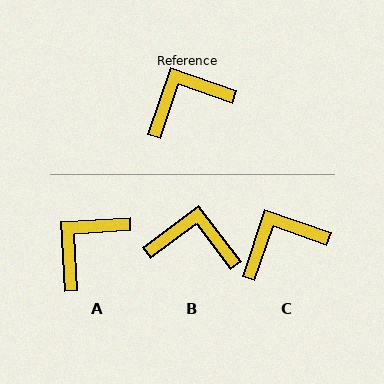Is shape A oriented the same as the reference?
No, it is off by about 23 degrees.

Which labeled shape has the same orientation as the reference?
C.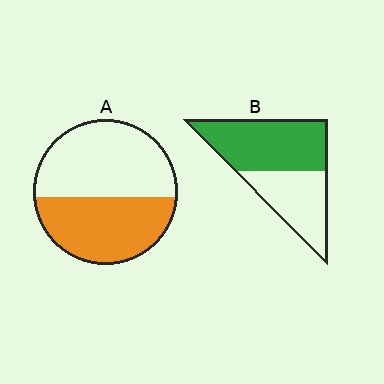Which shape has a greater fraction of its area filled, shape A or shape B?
Shape B.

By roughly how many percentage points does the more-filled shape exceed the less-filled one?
By roughly 15 percentage points (B over A).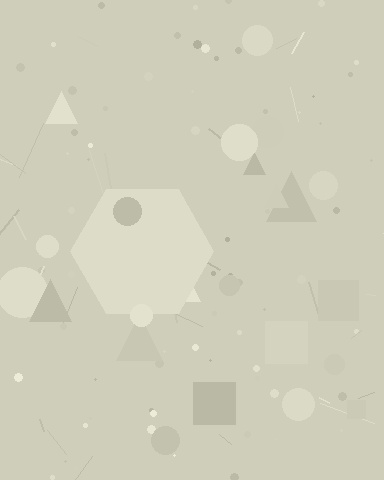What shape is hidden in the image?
A hexagon is hidden in the image.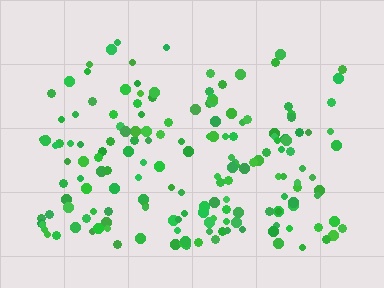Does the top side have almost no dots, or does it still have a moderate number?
Still a moderate number, just noticeably fewer than the bottom.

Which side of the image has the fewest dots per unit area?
The top.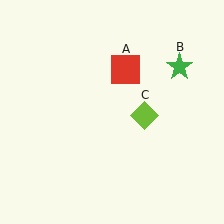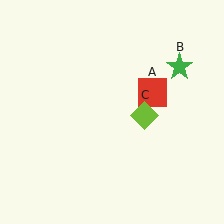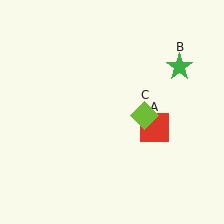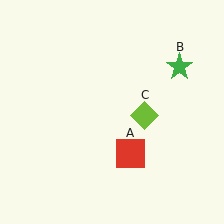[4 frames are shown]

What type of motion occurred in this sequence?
The red square (object A) rotated clockwise around the center of the scene.